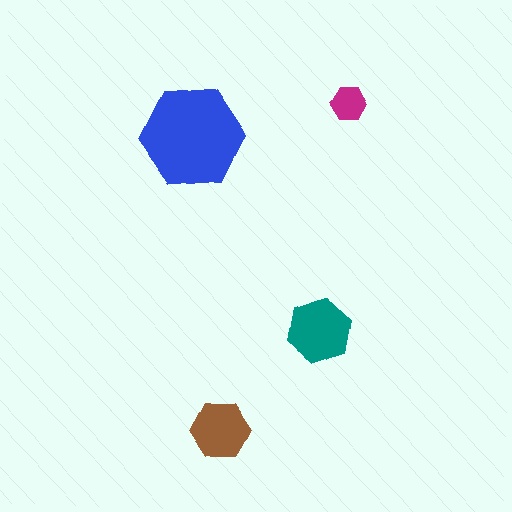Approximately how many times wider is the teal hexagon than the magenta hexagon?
About 2 times wider.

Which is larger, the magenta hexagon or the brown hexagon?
The brown one.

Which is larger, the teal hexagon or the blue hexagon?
The blue one.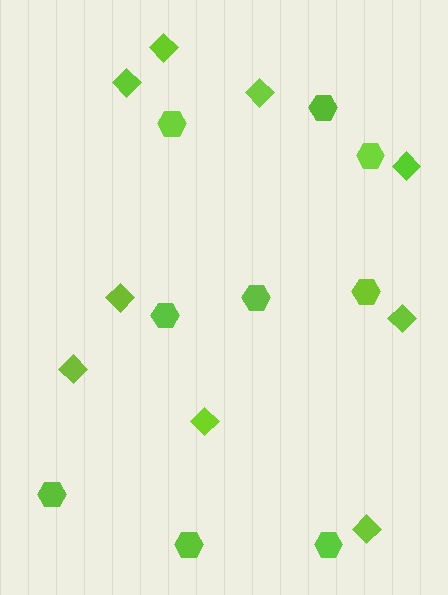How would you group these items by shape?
There are 2 groups: one group of diamonds (9) and one group of hexagons (9).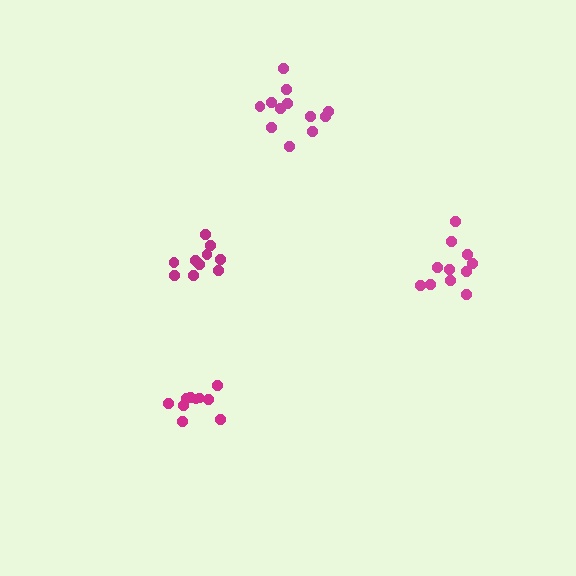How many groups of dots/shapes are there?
There are 4 groups.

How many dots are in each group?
Group 1: 10 dots, Group 2: 12 dots, Group 3: 11 dots, Group 4: 10 dots (43 total).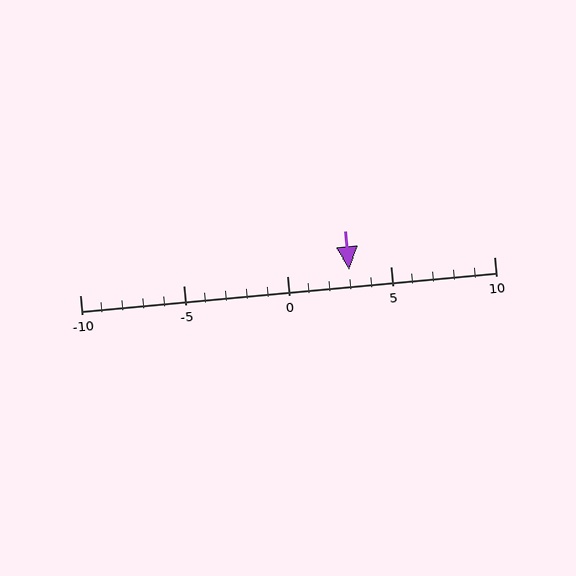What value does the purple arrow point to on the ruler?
The purple arrow points to approximately 3.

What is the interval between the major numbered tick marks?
The major tick marks are spaced 5 units apart.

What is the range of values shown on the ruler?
The ruler shows values from -10 to 10.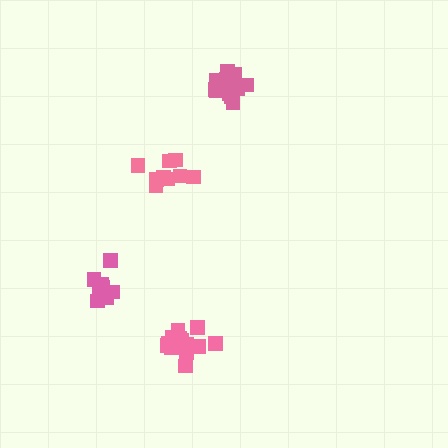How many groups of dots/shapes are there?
There are 4 groups.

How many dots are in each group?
Group 1: 9 dots, Group 2: 13 dots, Group 3: 9 dots, Group 4: 14 dots (45 total).